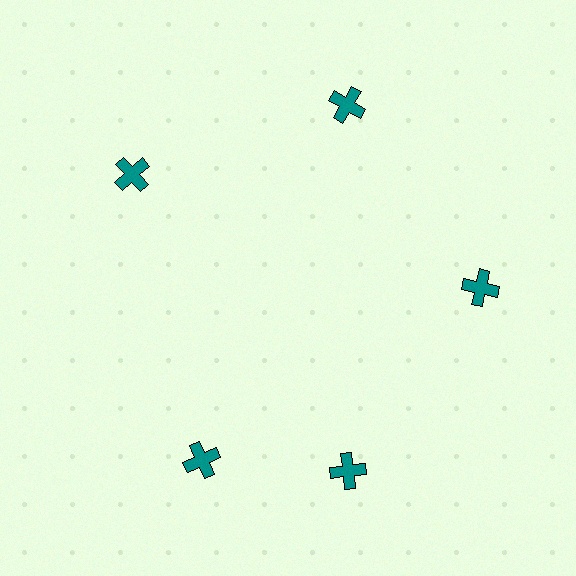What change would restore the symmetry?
The symmetry would be restored by rotating it back into even spacing with its neighbors so that all 5 crosses sit at equal angles and equal distance from the center.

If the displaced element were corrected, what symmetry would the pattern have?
It would have 5-fold rotational symmetry — the pattern would map onto itself every 72 degrees.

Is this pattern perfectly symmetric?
No. The 5 teal crosses are arranged in a ring, but one element near the 8 o'clock position is rotated out of alignment along the ring, breaking the 5-fold rotational symmetry.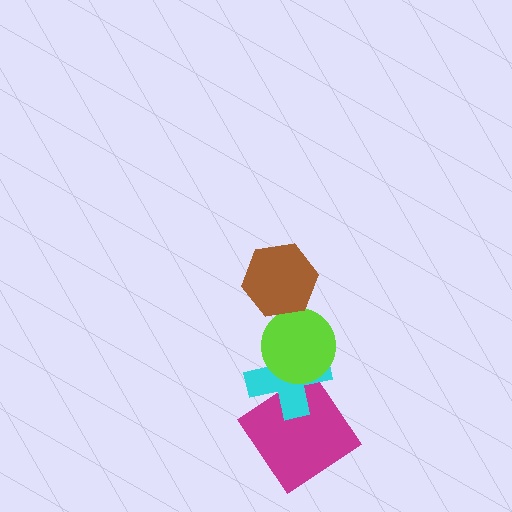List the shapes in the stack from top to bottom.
From top to bottom: the brown hexagon, the lime circle, the cyan cross, the magenta diamond.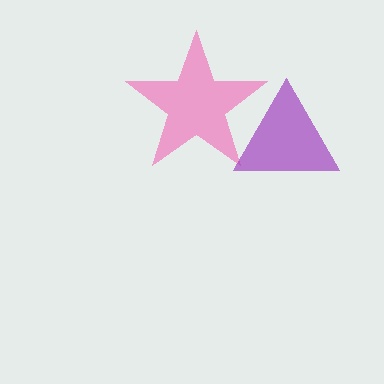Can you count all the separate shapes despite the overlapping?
Yes, there are 2 separate shapes.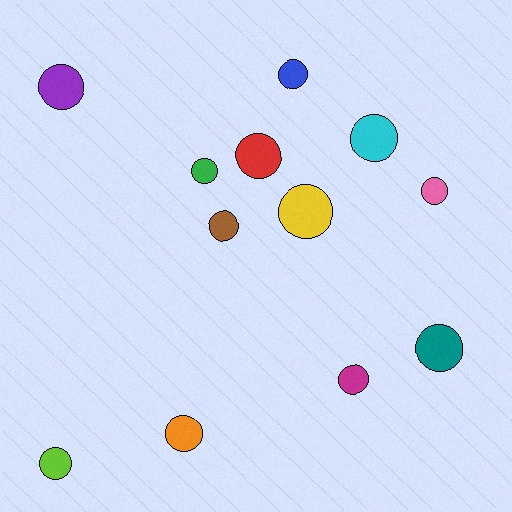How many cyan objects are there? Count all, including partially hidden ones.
There is 1 cyan object.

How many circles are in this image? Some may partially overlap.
There are 12 circles.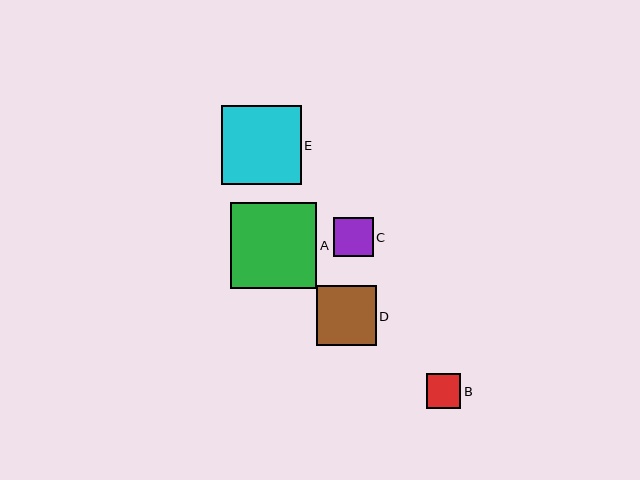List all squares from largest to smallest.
From largest to smallest: A, E, D, C, B.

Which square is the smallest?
Square B is the smallest with a size of approximately 35 pixels.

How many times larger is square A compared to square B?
Square A is approximately 2.5 times the size of square B.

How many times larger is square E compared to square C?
Square E is approximately 2.0 times the size of square C.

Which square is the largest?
Square A is the largest with a size of approximately 86 pixels.